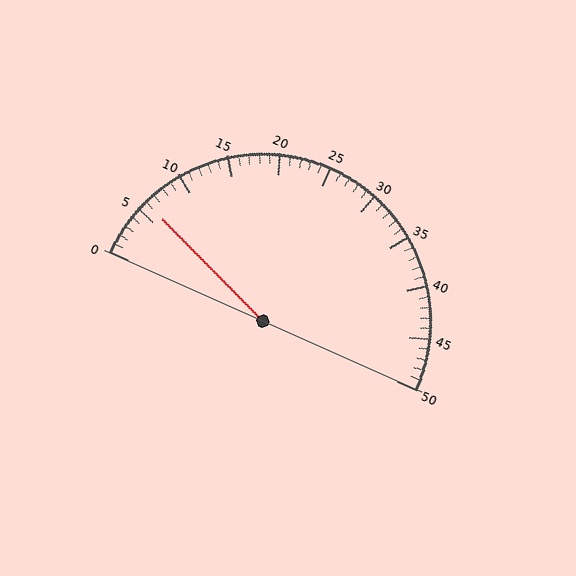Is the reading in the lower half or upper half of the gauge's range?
The reading is in the lower half of the range (0 to 50).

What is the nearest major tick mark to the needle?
The nearest major tick mark is 5.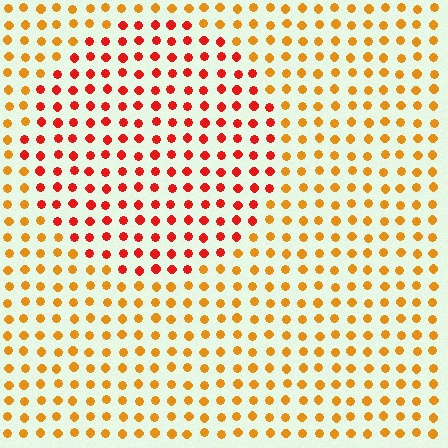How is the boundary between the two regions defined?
The boundary is defined purely by a slight shift in hue (about 36 degrees). Spacing, size, and orientation are identical on both sides.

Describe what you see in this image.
The image is filled with small orange elements in a uniform arrangement. A circle-shaped region is visible where the elements are tinted to a slightly different hue, forming a subtle color boundary.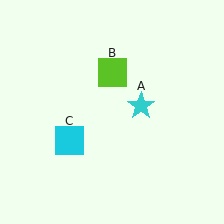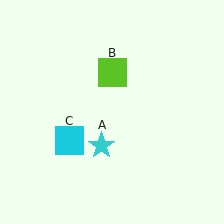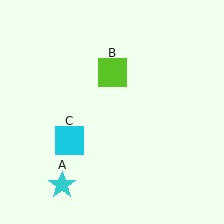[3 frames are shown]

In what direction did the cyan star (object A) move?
The cyan star (object A) moved down and to the left.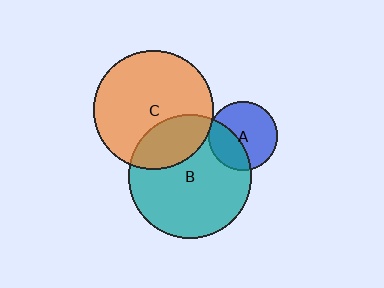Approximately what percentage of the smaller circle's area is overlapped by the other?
Approximately 25%.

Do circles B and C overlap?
Yes.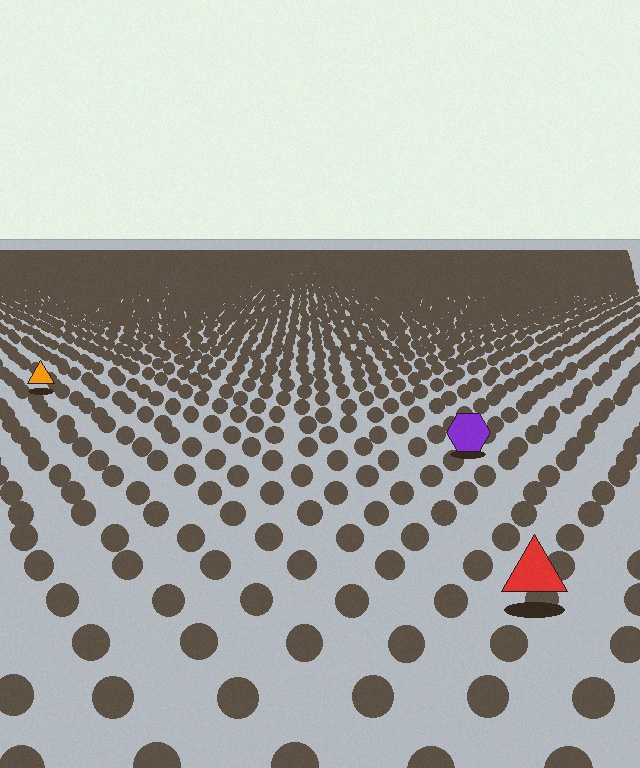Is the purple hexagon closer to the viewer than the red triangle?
No. The red triangle is closer — you can tell from the texture gradient: the ground texture is coarser near it.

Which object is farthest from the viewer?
The orange triangle is farthest from the viewer. It appears smaller and the ground texture around it is denser.